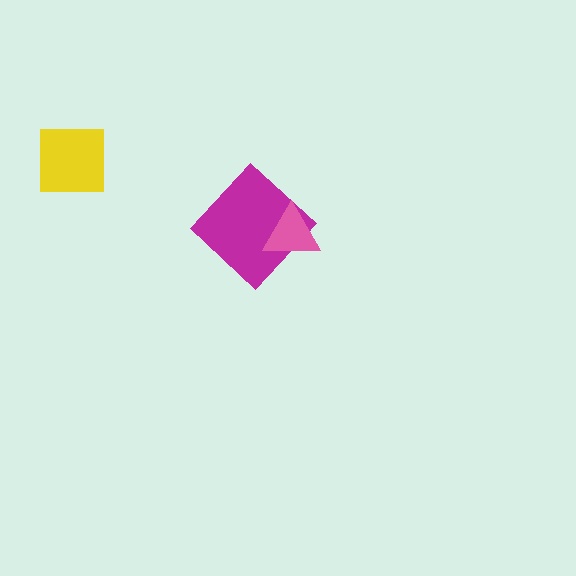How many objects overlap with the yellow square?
0 objects overlap with the yellow square.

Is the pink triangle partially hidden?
No, no other shape covers it.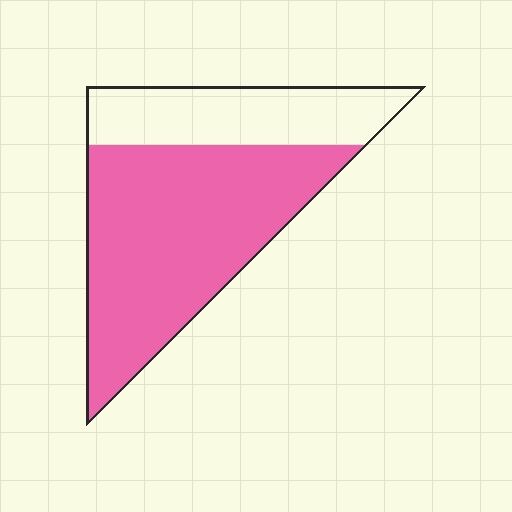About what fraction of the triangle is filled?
About two thirds (2/3).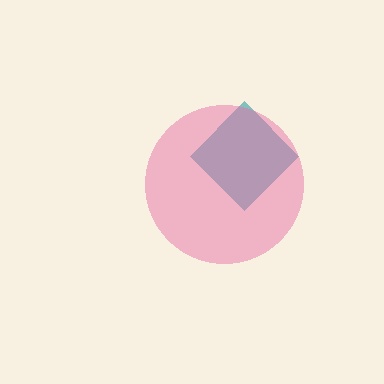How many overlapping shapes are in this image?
There are 2 overlapping shapes in the image.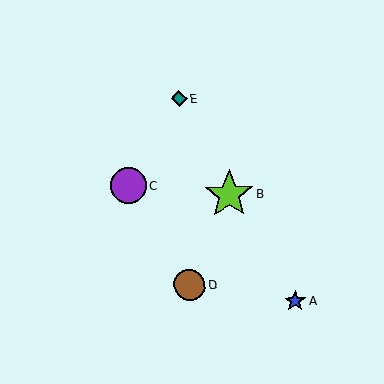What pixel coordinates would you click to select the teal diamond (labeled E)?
Click at (179, 99) to select the teal diamond E.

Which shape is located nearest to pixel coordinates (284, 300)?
The blue star (labeled A) at (295, 302) is nearest to that location.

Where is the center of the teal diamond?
The center of the teal diamond is at (179, 99).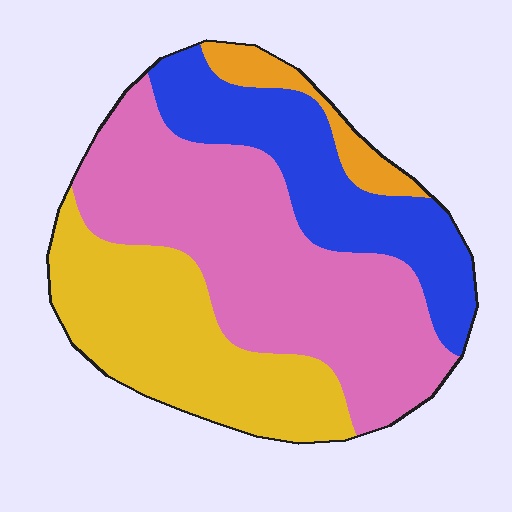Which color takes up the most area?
Pink, at roughly 45%.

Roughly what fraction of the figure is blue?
Blue takes up about one quarter (1/4) of the figure.